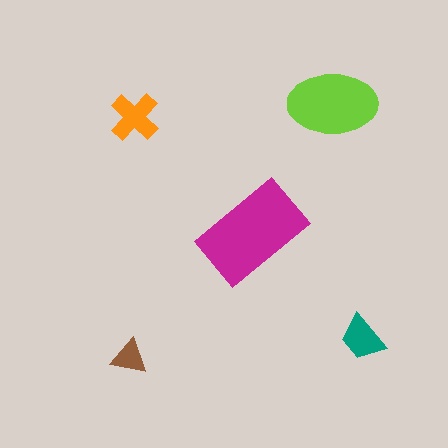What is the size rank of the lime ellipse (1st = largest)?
2nd.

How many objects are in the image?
There are 5 objects in the image.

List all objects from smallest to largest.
The brown triangle, the teal trapezoid, the orange cross, the lime ellipse, the magenta rectangle.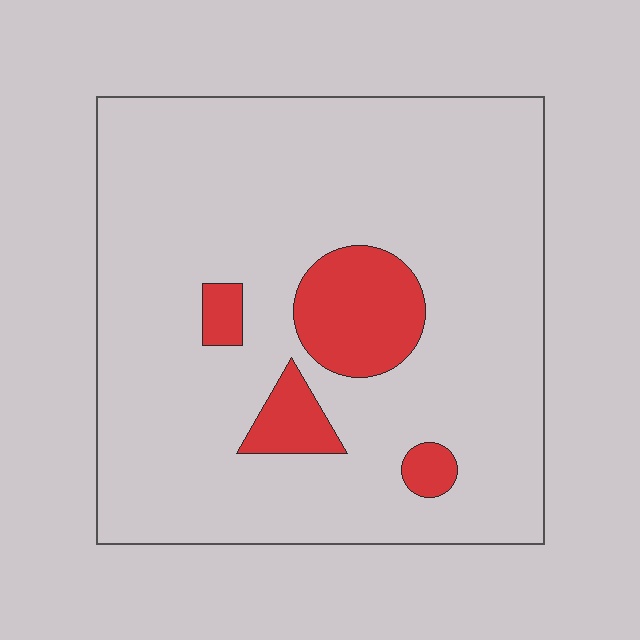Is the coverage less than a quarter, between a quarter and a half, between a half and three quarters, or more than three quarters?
Less than a quarter.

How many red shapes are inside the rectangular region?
4.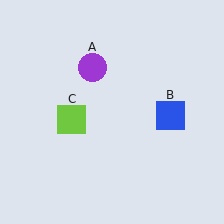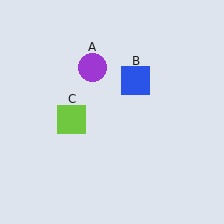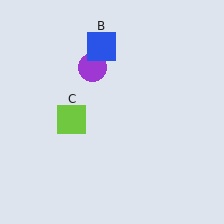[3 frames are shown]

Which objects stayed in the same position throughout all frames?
Purple circle (object A) and lime square (object C) remained stationary.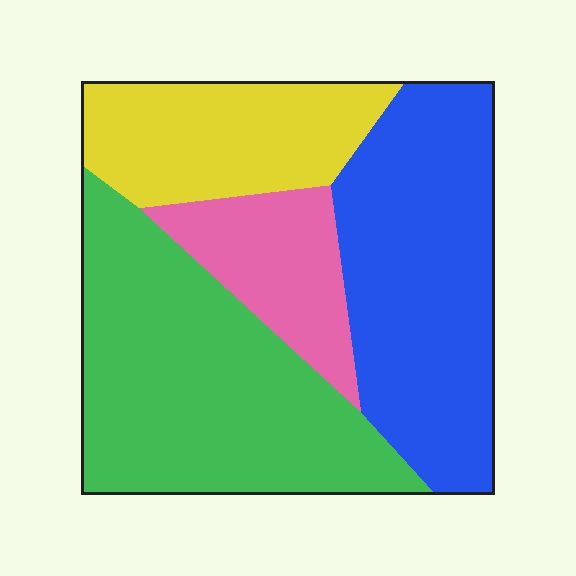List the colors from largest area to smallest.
From largest to smallest: green, blue, yellow, pink.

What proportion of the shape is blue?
Blue takes up about one third (1/3) of the shape.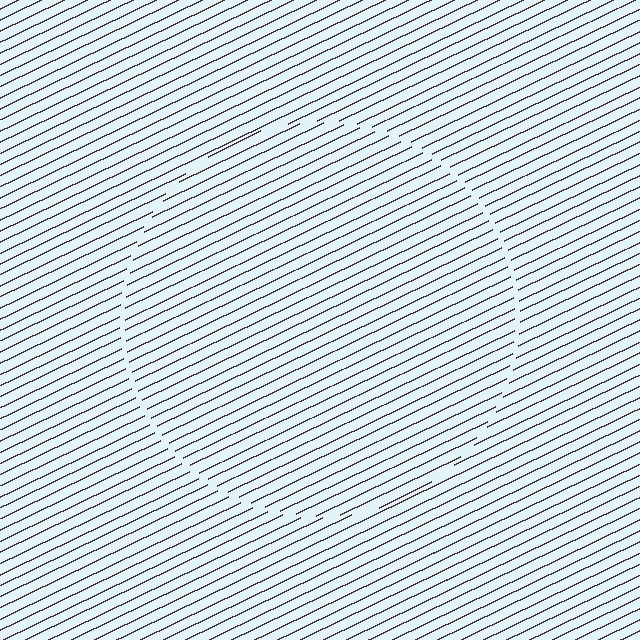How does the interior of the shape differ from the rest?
The interior of the shape contains the same grating, shifted by half a period — the contour is defined by the phase discontinuity where line-ends from the inner and outer gratings abut.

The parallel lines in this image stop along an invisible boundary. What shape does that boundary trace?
An illusory circle. The interior of the shape contains the same grating, shifted by half a period — the contour is defined by the phase discontinuity where line-ends from the inner and outer gratings abut.